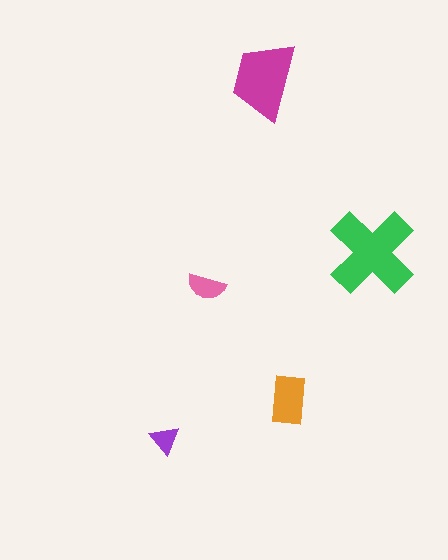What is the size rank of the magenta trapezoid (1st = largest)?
2nd.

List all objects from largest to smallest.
The green cross, the magenta trapezoid, the orange rectangle, the pink semicircle, the purple triangle.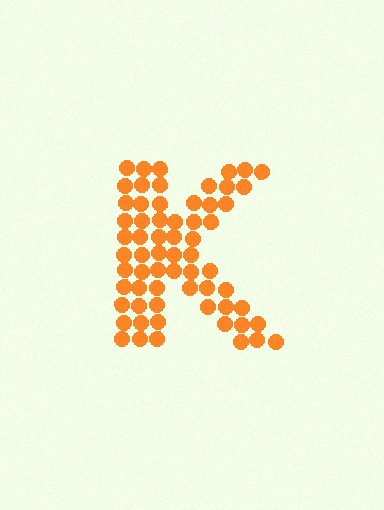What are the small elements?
The small elements are circles.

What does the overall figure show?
The overall figure shows the letter K.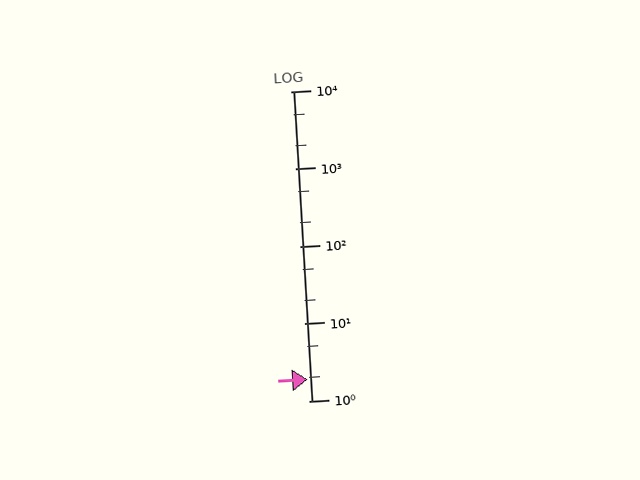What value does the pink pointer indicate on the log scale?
The pointer indicates approximately 1.9.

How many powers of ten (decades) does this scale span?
The scale spans 4 decades, from 1 to 10000.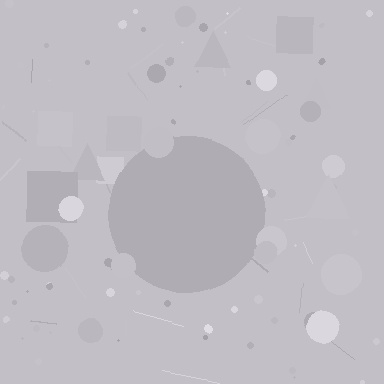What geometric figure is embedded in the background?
A circle is embedded in the background.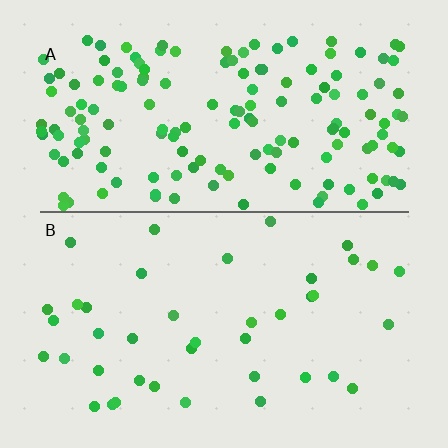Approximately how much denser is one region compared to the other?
Approximately 3.8× — region A over region B.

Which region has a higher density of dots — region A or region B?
A (the top).